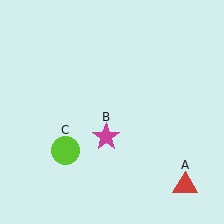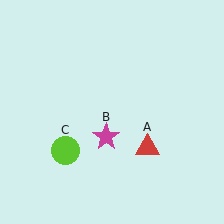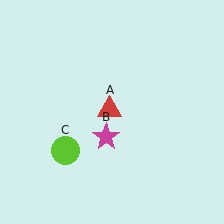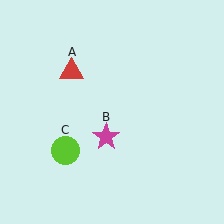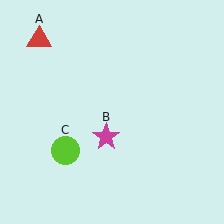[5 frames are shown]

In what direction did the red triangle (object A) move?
The red triangle (object A) moved up and to the left.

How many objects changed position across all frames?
1 object changed position: red triangle (object A).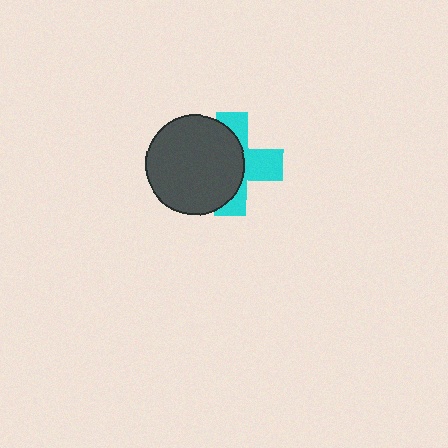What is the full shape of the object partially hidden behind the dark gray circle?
The partially hidden object is a cyan cross.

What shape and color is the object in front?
The object in front is a dark gray circle.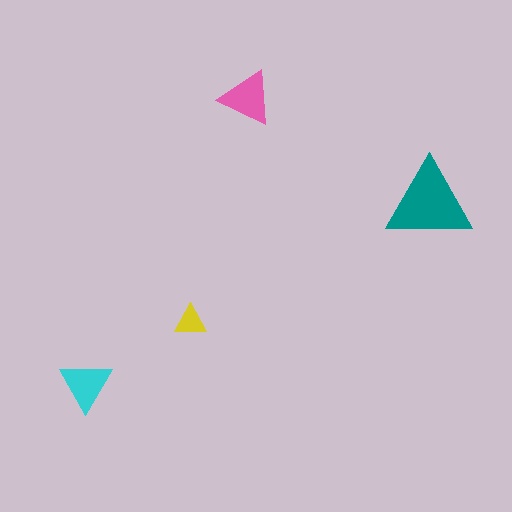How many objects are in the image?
There are 4 objects in the image.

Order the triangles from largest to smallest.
the teal one, the pink one, the cyan one, the yellow one.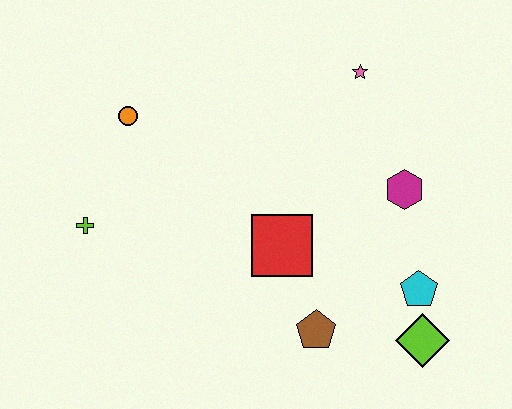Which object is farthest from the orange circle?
The lime diamond is farthest from the orange circle.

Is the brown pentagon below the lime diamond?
No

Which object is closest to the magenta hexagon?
The cyan pentagon is closest to the magenta hexagon.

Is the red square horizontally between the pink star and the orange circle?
Yes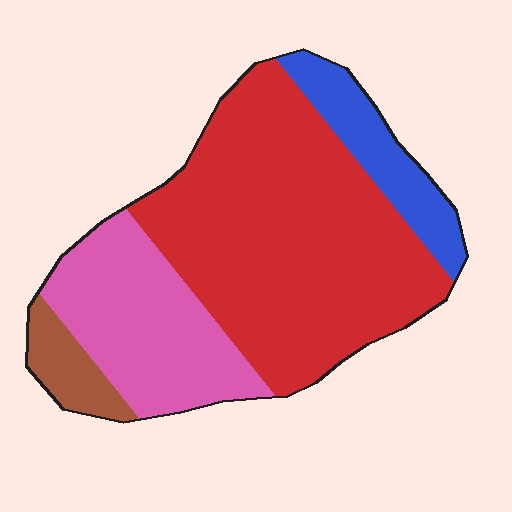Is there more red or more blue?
Red.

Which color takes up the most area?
Red, at roughly 55%.